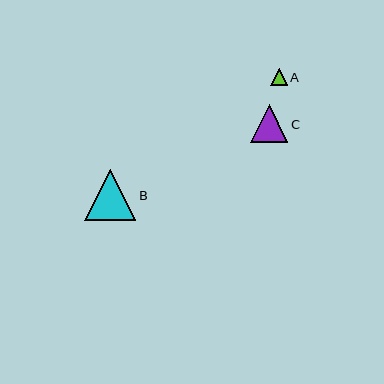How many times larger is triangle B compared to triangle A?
Triangle B is approximately 3.1 times the size of triangle A.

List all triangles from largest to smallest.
From largest to smallest: B, C, A.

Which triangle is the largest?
Triangle B is the largest with a size of approximately 51 pixels.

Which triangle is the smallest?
Triangle A is the smallest with a size of approximately 17 pixels.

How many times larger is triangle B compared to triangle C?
Triangle B is approximately 1.4 times the size of triangle C.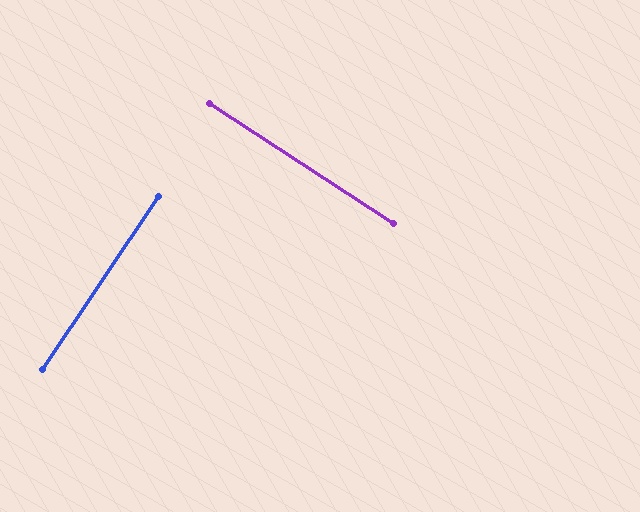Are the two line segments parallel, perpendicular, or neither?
Perpendicular — they meet at approximately 90°.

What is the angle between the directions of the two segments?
Approximately 90 degrees.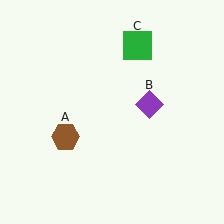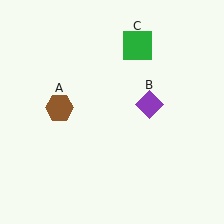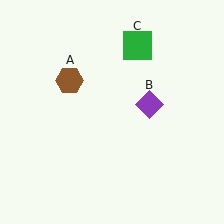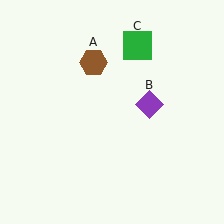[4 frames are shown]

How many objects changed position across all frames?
1 object changed position: brown hexagon (object A).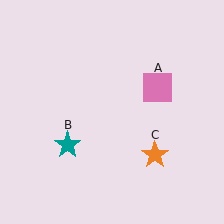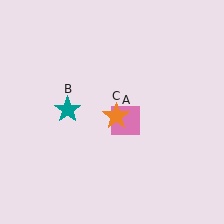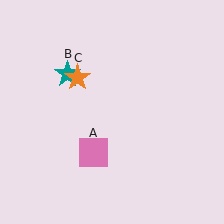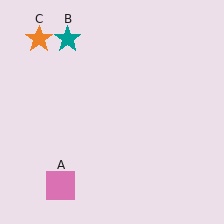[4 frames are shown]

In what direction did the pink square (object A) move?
The pink square (object A) moved down and to the left.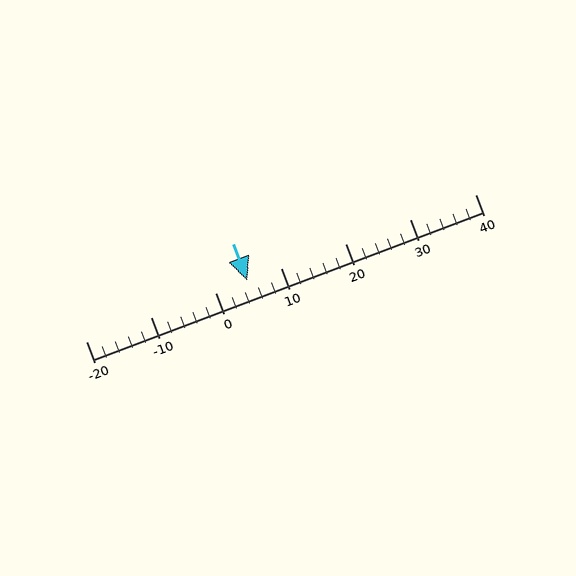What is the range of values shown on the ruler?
The ruler shows values from -20 to 40.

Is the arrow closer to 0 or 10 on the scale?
The arrow is closer to 0.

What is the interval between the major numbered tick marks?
The major tick marks are spaced 10 units apart.